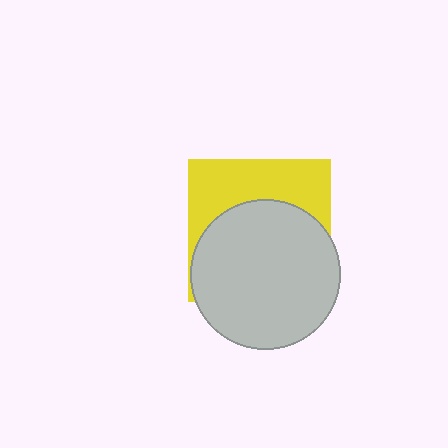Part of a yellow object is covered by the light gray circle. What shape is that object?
It is a square.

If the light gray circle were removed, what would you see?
You would see the complete yellow square.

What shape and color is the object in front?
The object in front is a light gray circle.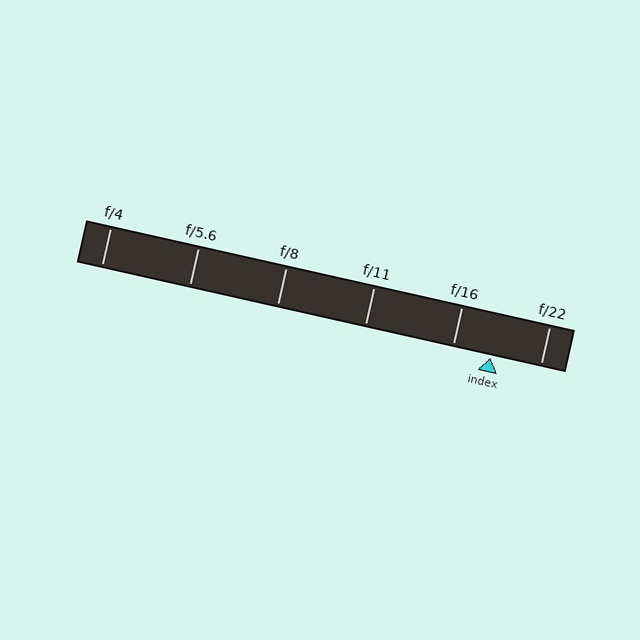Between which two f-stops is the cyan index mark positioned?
The index mark is between f/16 and f/22.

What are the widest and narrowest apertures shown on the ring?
The widest aperture shown is f/4 and the narrowest is f/22.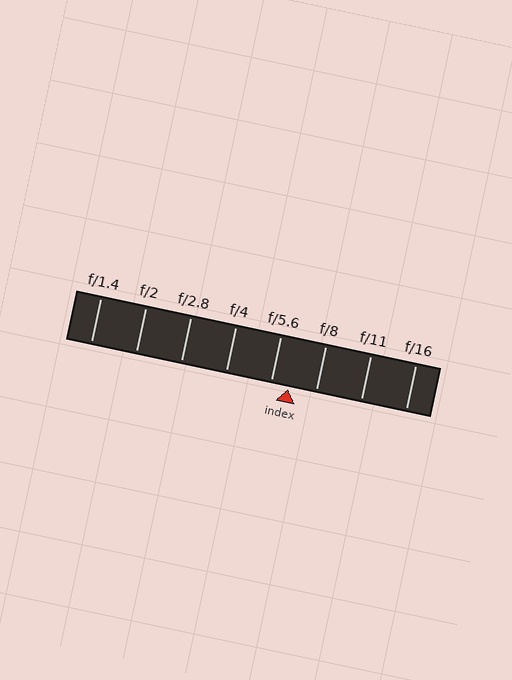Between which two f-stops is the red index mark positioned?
The index mark is between f/5.6 and f/8.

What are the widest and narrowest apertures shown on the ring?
The widest aperture shown is f/1.4 and the narrowest is f/16.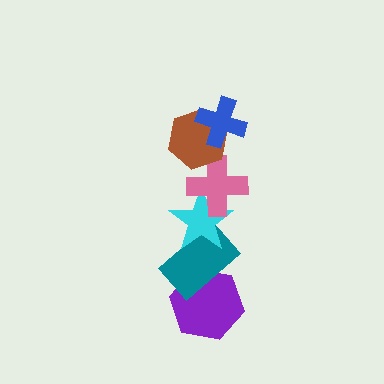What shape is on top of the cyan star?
The pink cross is on top of the cyan star.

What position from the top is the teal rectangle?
The teal rectangle is 5th from the top.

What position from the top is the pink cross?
The pink cross is 3rd from the top.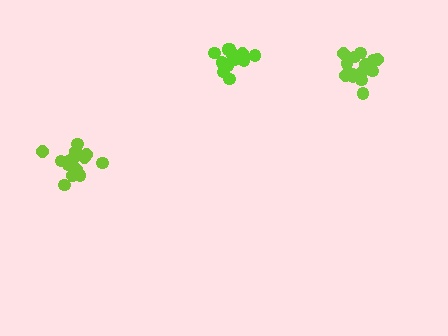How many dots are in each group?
Group 1: 17 dots, Group 2: 14 dots, Group 3: 15 dots (46 total).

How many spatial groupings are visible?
There are 3 spatial groupings.